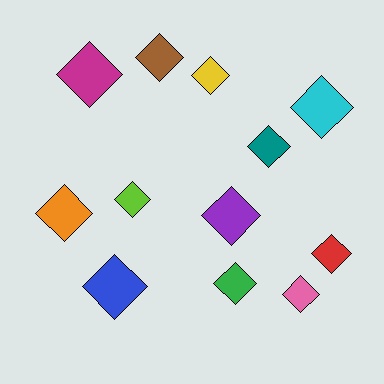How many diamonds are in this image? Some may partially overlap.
There are 12 diamonds.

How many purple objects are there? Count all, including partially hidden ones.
There is 1 purple object.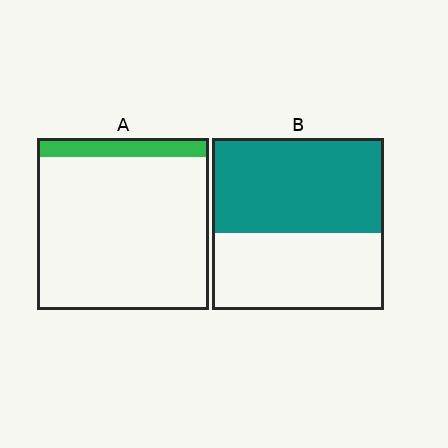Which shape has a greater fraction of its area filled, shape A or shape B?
Shape B.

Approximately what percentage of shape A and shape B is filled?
A is approximately 10% and B is approximately 55%.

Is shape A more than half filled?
No.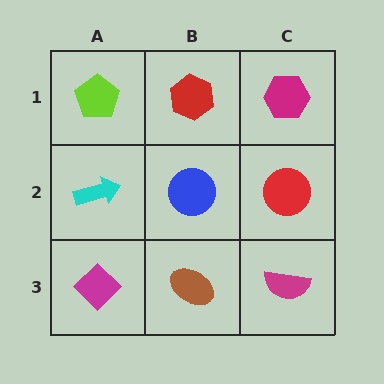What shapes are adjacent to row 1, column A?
A cyan arrow (row 2, column A), a red hexagon (row 1, column B).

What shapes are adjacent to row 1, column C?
A red circle (row 2, column C), a red hexagon (row 1, column B).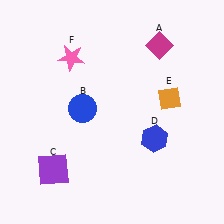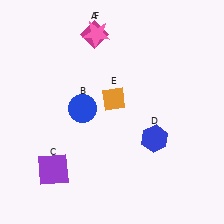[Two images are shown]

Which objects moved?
The objects that moved are: the magenta diamond (A), the orange diamond (E), the pink star (F).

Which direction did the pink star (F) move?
The pink star (F) moved right.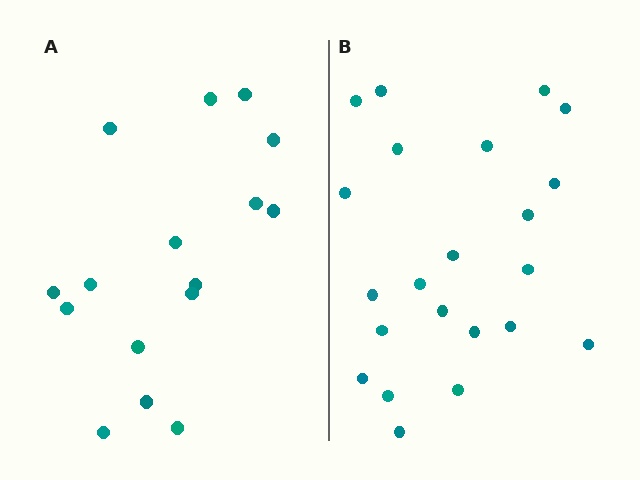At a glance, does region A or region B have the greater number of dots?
Region B (the right region) has more dots.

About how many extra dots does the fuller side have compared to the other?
Region B has about 6 more dots than region A.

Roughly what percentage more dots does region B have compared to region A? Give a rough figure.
About 40% more.